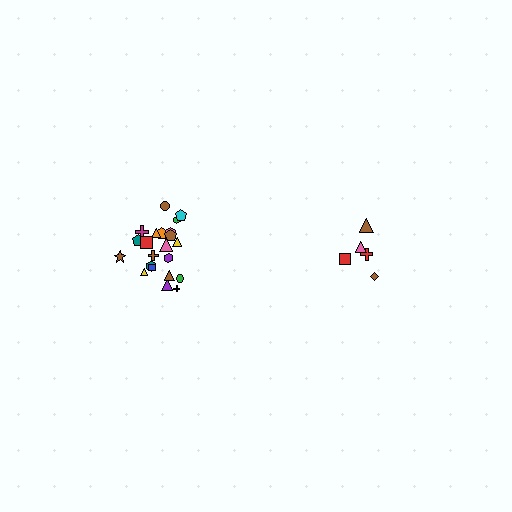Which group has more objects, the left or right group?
The left group.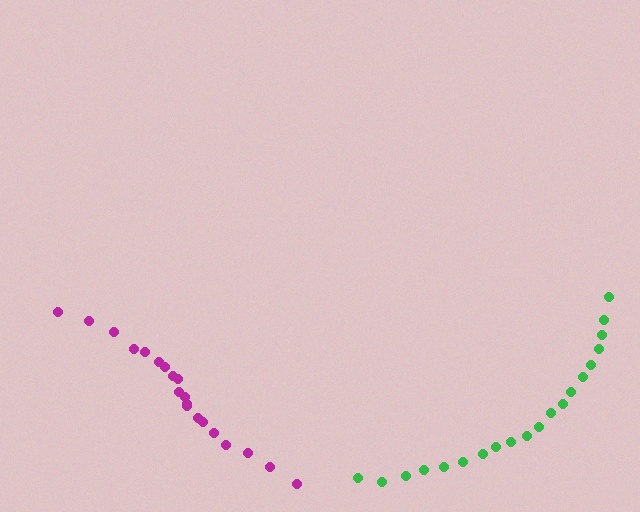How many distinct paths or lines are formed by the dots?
There are 2 distinct paths.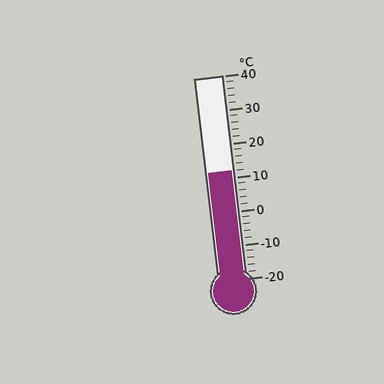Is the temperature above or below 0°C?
The temperature is above 0°C.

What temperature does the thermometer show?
The thermometer shows approximately 12°C.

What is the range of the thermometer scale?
The thermometer scale ranges from -20°C to 40°C.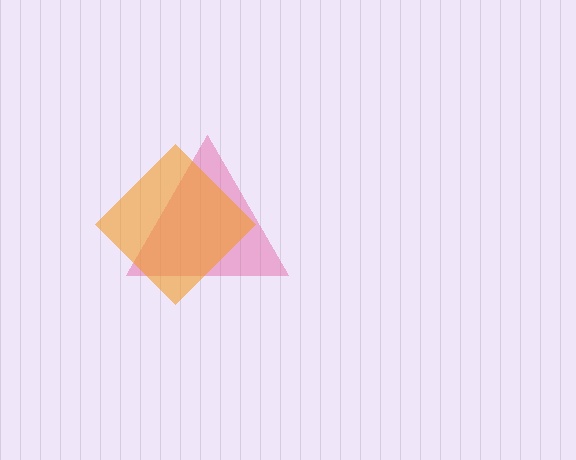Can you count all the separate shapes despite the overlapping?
Yes, there are 2 separate shapes.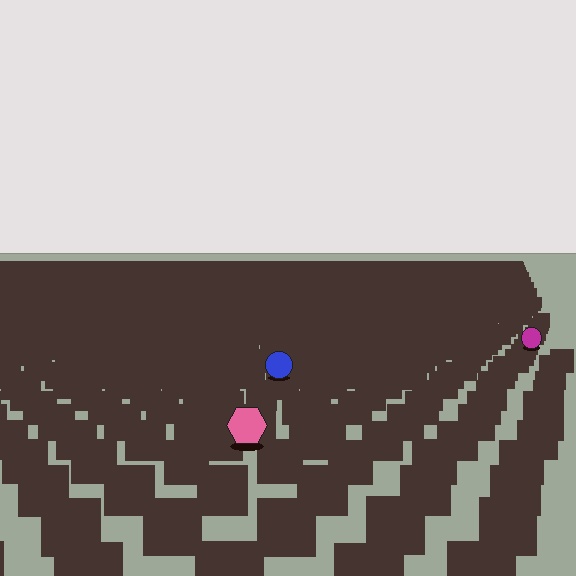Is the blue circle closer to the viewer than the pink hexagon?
No. The pink hexagon is closer — you can tell from the texture gradient: the ground texture is coarser near it.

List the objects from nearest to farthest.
From nearest to farthest: the pink hexagon, the blue circle, the magenta circle.